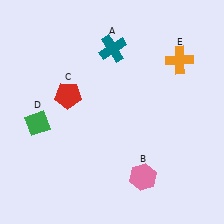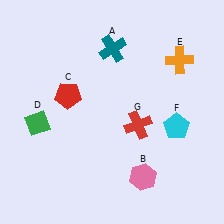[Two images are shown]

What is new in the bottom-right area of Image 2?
A cyan pentagon (F) was added in the bottom-right area of Image 2.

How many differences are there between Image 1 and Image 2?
There are 2 differences between the two images.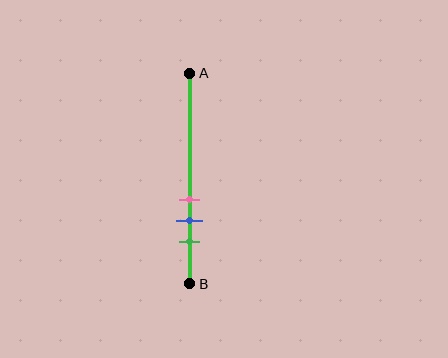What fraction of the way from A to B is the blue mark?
The blue mark is approximately 70% (0.7) of the way from A to B.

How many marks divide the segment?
There are 3 marks dividing the segment.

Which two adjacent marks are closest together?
The pink and blue marks are the closest adjacent pair.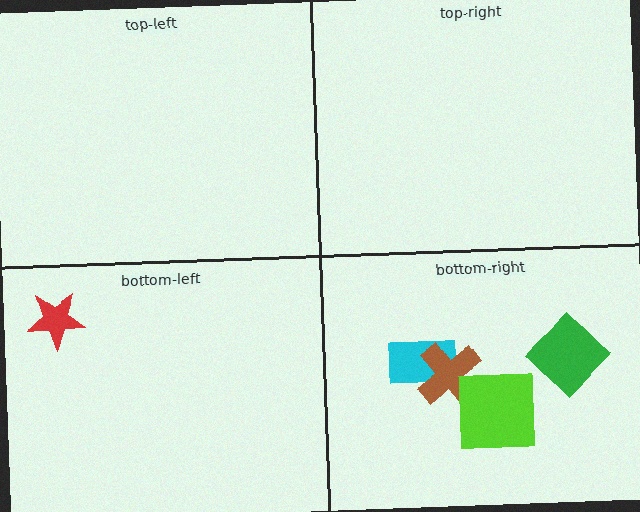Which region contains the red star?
The bottom-left region.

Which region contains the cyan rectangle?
The bottom-right region.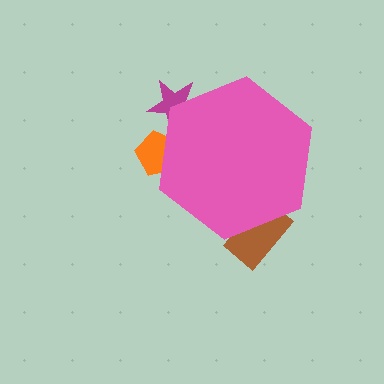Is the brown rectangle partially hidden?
Yes, the brown rectangle is partially hidden behind the pink hexagon.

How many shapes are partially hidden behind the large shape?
3 shapes are partially hidden.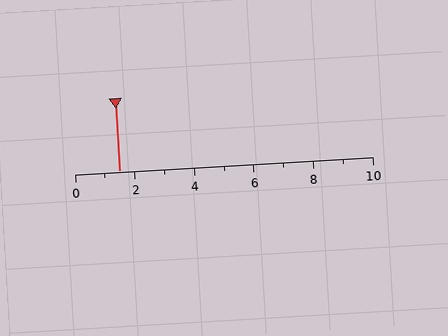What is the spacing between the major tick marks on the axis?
The major ticks are spaced 2 apart.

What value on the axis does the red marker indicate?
The marker indicates approximately 1.5.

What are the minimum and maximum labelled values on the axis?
The axis runs from 0 to 10.